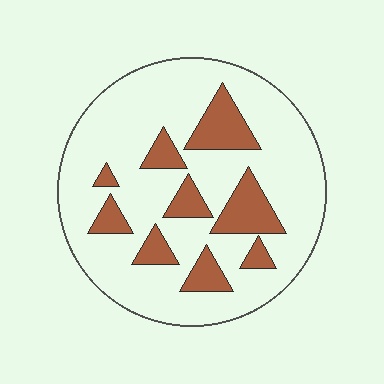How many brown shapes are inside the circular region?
9.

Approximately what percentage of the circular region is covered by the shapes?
Approximately 20%.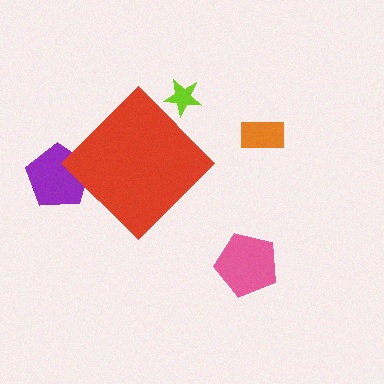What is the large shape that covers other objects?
A red diamond.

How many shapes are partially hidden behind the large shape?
2 shapes are partially hidden.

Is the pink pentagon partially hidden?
No, the pink pentagon is fully visible.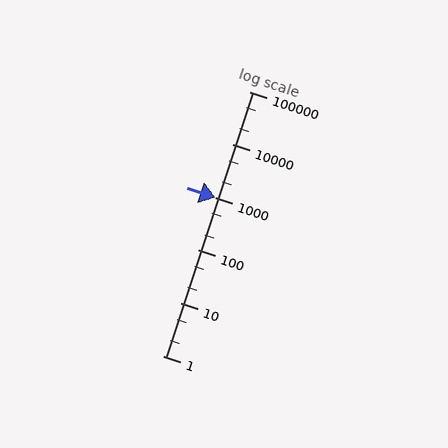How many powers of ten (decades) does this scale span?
The scale spans 5 decades, from 1 to 100000.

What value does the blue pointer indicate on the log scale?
The pointer indicates approximately 990.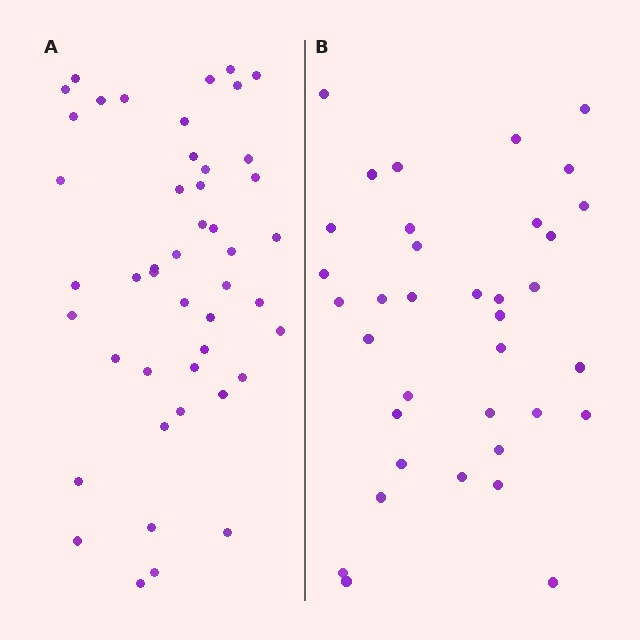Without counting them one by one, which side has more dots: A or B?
Region A (the left region) has more dots.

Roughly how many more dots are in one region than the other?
Region A has roughly 10 or so more dots than region B.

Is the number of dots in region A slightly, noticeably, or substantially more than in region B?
Region A has noticeably more, but not dramatically so. The ratio is roughly 1.3 to 1.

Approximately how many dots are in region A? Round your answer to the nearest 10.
About 50 dots. (The exact count is 46, which rounds to 50.)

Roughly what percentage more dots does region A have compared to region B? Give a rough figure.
About 30% more.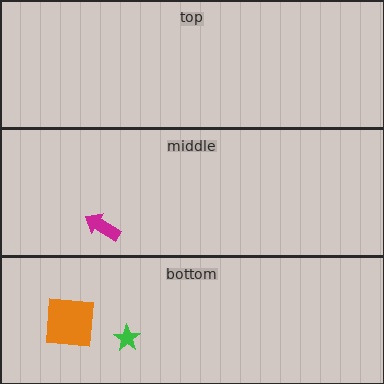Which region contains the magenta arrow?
The middle region.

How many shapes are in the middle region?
1.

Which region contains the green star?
The bottom region.